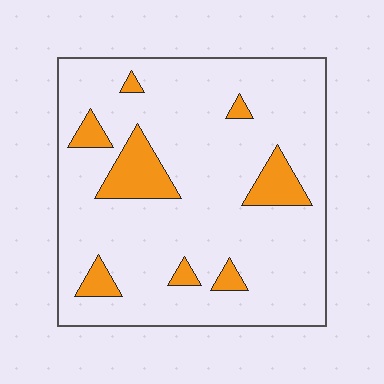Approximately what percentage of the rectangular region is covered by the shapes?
Approximately 15%.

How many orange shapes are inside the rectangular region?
8.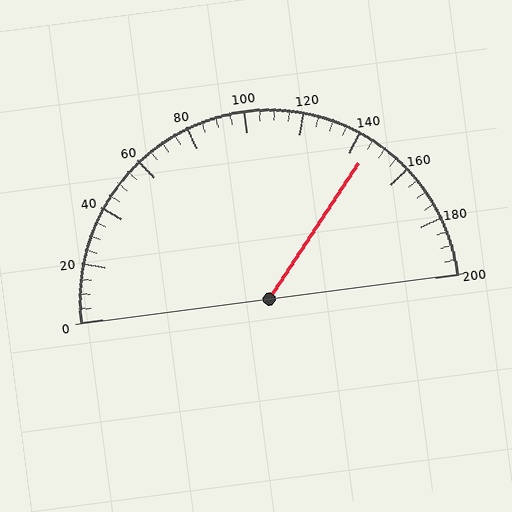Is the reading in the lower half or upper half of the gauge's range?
The reading is in the upper half of the range (0 to 200).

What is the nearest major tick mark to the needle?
The nearest major tick mark is 140.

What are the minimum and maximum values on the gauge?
The gauge ranges from 0 to 200.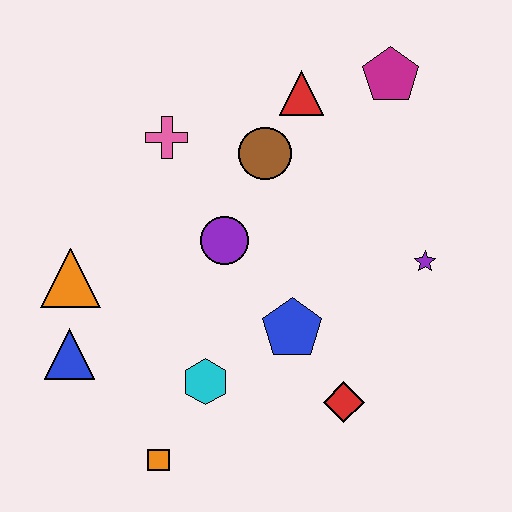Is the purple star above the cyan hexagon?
Yes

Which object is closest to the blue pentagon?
The red diamond is closest to the blue pentagon.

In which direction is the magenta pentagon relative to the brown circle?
The magenta pentagon is to the right of the brown circle.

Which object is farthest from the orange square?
The magenta pentagon is farthest from the orange square.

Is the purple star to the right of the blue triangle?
Yes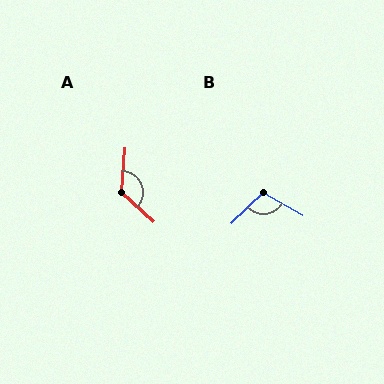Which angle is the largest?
A, at approximately 128 degrees.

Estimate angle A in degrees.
Approximately 128 degrees.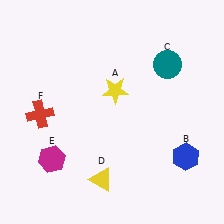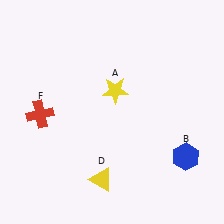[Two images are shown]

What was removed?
The teal circle (C), the magenta hexagon (E) were removed in Image 2.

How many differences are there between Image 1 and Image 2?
There are 2 differences between the two images.